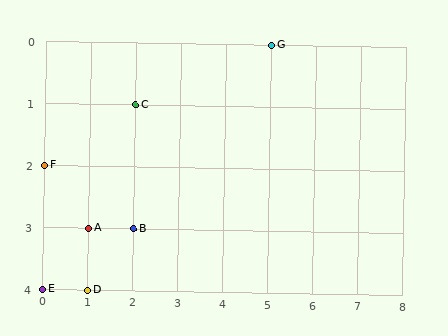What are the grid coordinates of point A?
Point A is at grid coordinates (1, 3).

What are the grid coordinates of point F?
Point F is at grid coordinates (0, 2).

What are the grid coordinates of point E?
Point E is at grid coordinates (0, 4).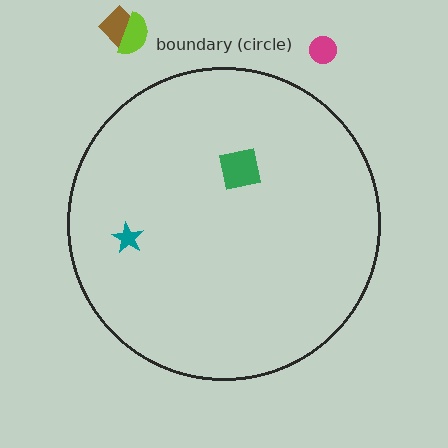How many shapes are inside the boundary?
2 inside, 3 outside.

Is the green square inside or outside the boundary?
Inside.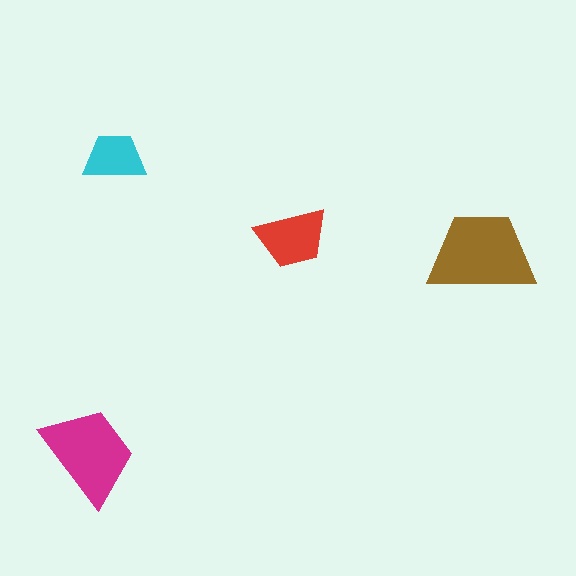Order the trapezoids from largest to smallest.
the brown one, the magenta one, the red one, the cyan one.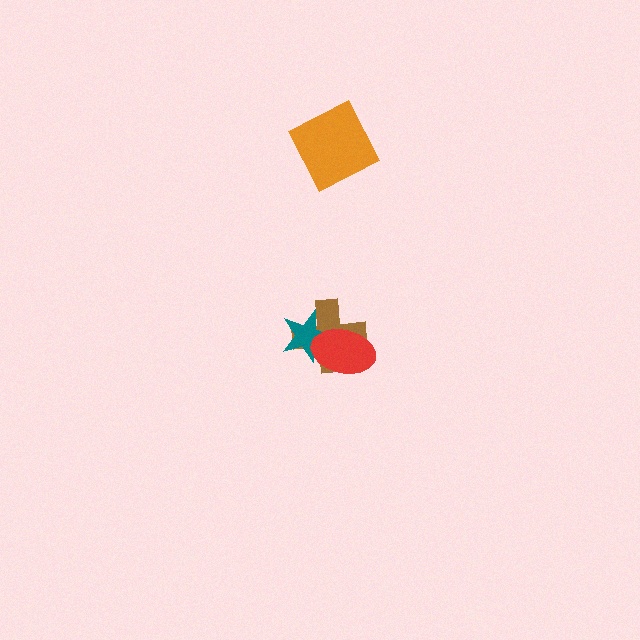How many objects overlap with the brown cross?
2 objects overlap with the brown cross.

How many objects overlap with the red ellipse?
2 objects overlap with the red ellipse.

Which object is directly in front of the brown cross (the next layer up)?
The teal star is directly in front of the brown cross.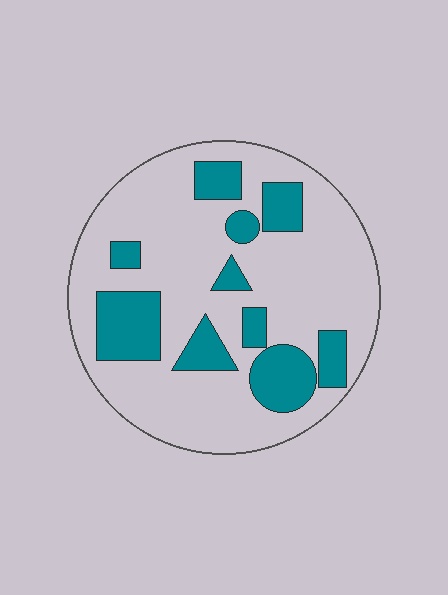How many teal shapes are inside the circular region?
10.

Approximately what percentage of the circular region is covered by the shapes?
Approximately 25%.